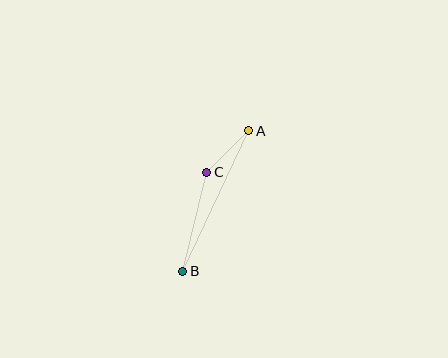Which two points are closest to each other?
Points A and C are closest to each other.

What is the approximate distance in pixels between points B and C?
The distance between B and C is approximately 102 pixels.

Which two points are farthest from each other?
Points A and B are farthest from each other.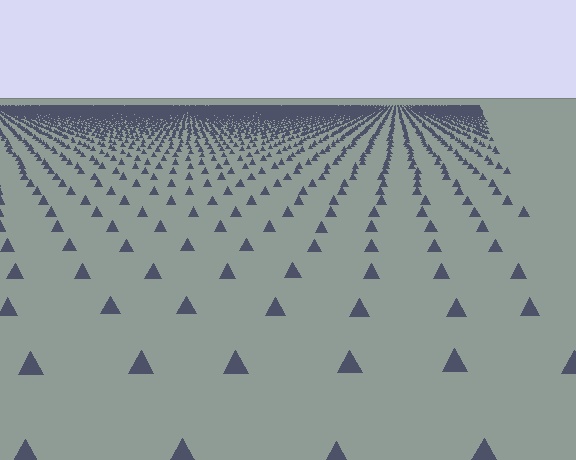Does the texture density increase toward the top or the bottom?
Density increases toward the top.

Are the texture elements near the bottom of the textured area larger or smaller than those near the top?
Larger. Near the bottom, elements are closer to the viewer and appear at a bigger on-screen size.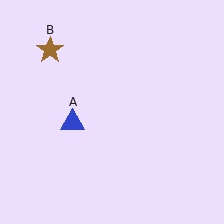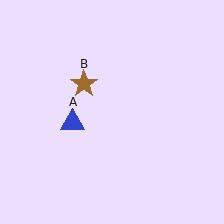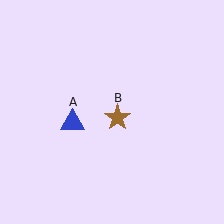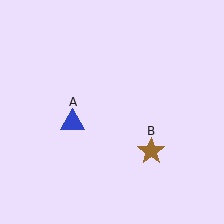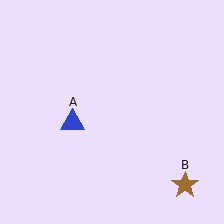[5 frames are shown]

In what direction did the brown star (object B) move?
The brown star (object B) moved down and to the right.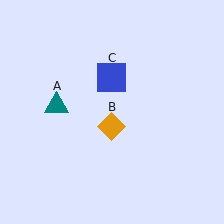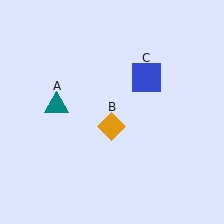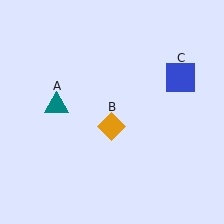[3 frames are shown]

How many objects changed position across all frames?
1 object changed position: blue square (object C).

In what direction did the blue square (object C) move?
The blue square (object C) moved right.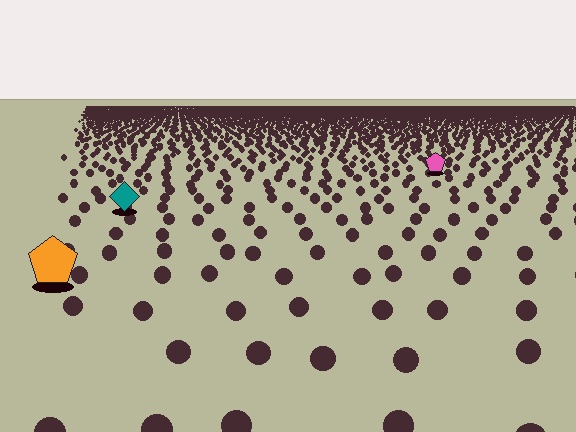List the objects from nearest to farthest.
From nearest to farthest: the orange pentagon, the teal diamond, the pink pentagon.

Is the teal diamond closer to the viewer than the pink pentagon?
Yes. The teal diamond is closer — you can tell from the texture gradient: the ground texture is coarser near it.